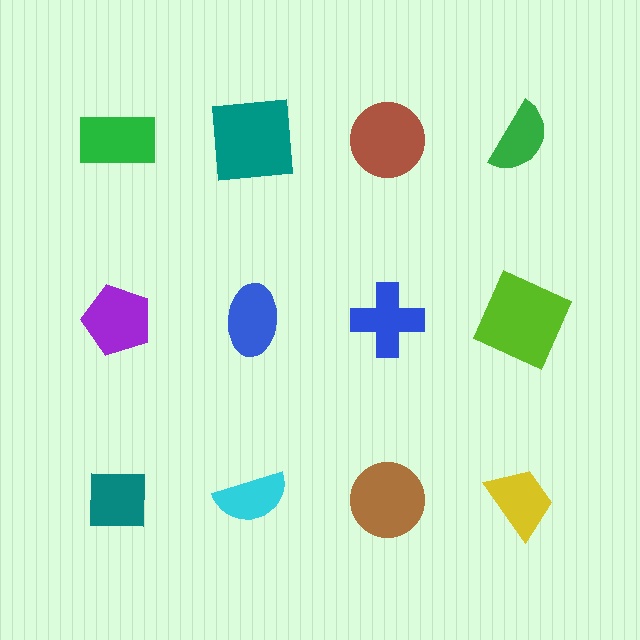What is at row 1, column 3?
A brown circle.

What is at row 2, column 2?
A blue ellipse.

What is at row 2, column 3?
A blue cross.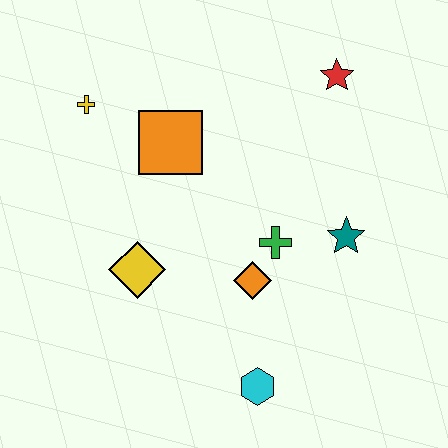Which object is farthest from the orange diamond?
The yellow cross is farthest from the orange diamond.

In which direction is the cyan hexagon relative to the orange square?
The cyan hexagon is below the orange square.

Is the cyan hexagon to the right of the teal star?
No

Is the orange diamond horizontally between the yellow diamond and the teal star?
Yes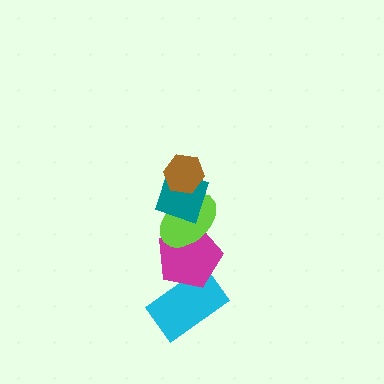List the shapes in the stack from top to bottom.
From top to bottom: the brown hexagon, the teal diamond, the lime ellipse, the magenta pentagon, the cyan rectangle.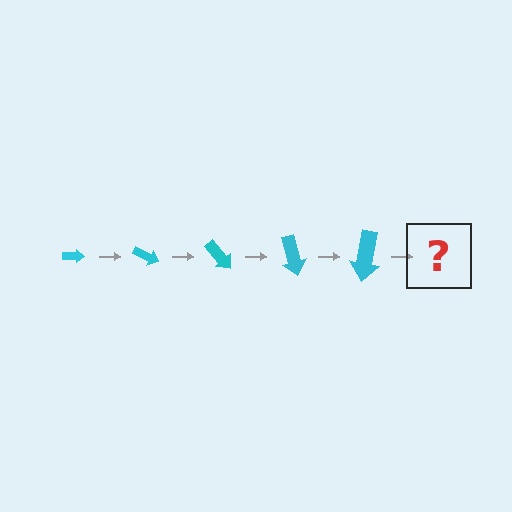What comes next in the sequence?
The next element should be an arrow, larger than the previous one and rotated 125 degrees from the start.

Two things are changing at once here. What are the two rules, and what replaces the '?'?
The two rules are that the arrow grows larger each step and it rotates 25 degrees each step. The '?' should be an arrow, larger than the previous one and rotated 125 degrees from the start.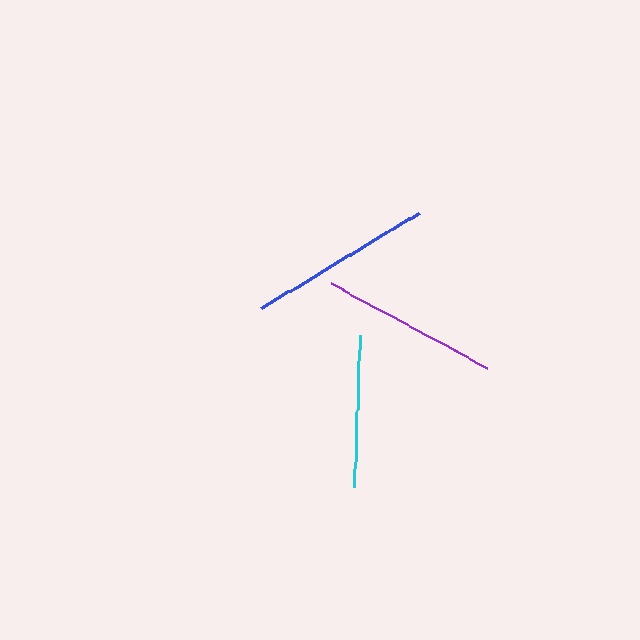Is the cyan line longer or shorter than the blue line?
The blue line is longer than the cyan line.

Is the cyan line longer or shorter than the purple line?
The purple line is longer than the cyan line.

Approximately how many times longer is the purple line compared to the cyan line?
The purple line is approximately 1.2 times the length of the cyan line.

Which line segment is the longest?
The blue line is the longest at approximately 184 pixels.